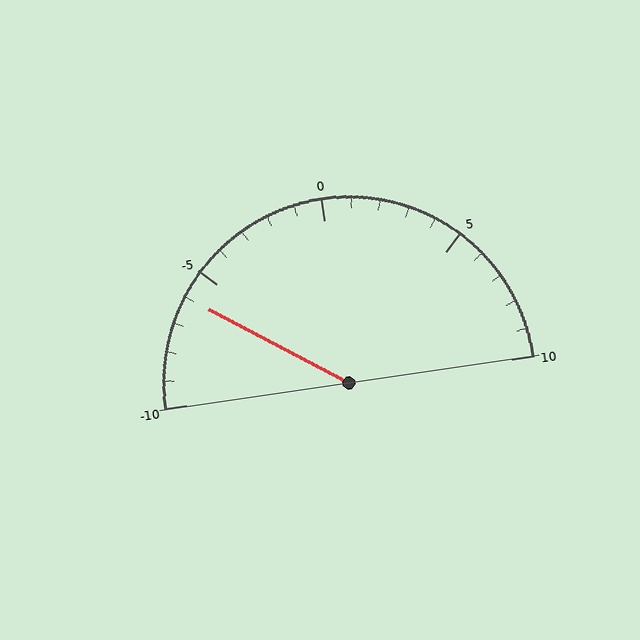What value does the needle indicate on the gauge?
The needle indicates approximately -6.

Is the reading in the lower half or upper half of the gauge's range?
The reading is in the lower half of the range (-10 to 10).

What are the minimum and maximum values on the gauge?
The gauge ranges from -10 to 10.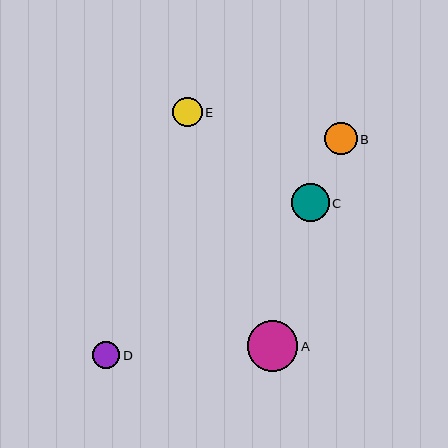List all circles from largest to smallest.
From largest to smallest: A, C, B, E, D.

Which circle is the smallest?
Circle D is the smallest with a size of approximately 27 pixels.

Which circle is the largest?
Circle A is the largest with a size of approximately 50 pixels.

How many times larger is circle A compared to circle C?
Circle A is approximately 1.3 times the size of circle C.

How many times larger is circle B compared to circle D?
Circle B is approximately 1.2 times the size of circle D.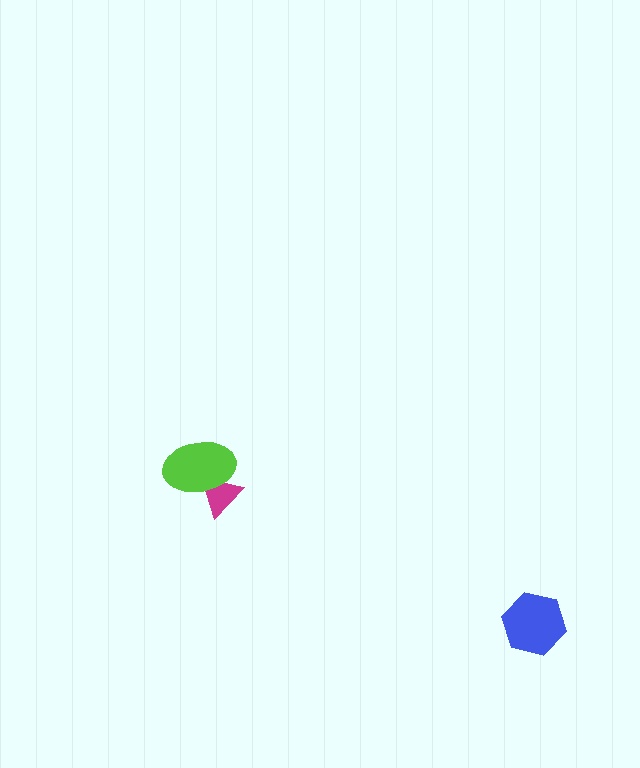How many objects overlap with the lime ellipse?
1 object overlaps with the lime ellipse.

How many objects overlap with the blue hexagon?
0 objects overlap with the blue hexagon.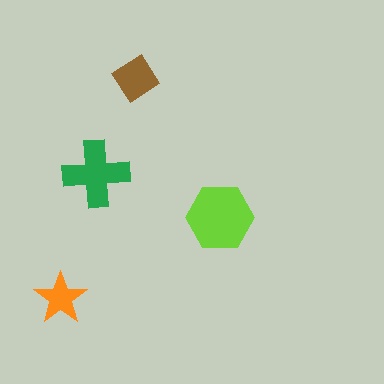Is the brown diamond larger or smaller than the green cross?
Smaller.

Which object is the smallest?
The orange star.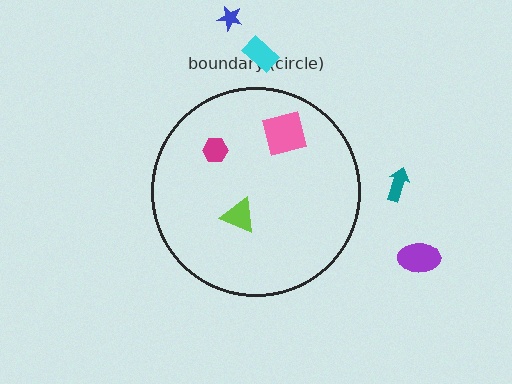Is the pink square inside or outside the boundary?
Inside.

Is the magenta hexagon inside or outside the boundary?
Inside.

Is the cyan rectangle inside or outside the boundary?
Outside.